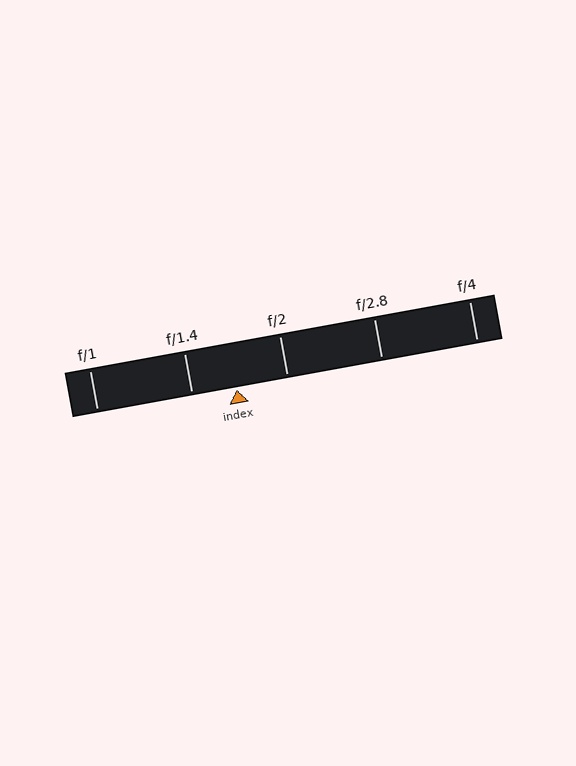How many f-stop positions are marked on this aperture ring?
There are 5 f-stop positions marked.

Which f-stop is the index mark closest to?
The index mark is closest to f/1.4.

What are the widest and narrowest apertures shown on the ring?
The widest aperture shown is f/1 and the narrowest is f/4.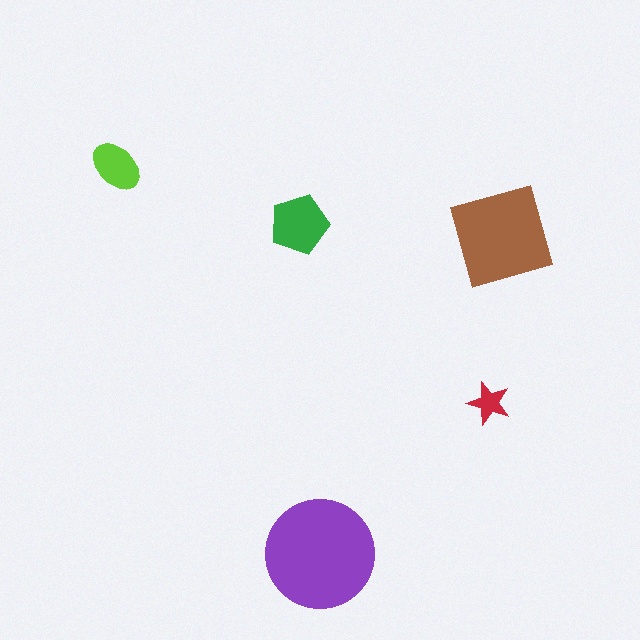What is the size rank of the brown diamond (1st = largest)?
2nd.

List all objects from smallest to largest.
The red star, the lime ellipse, the green pentagon, the brown diamond, the purple circle.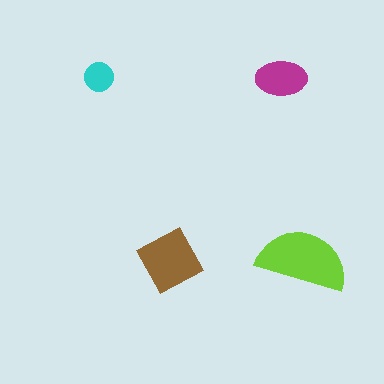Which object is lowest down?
The brown square is bottommost.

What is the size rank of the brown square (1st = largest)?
2nd.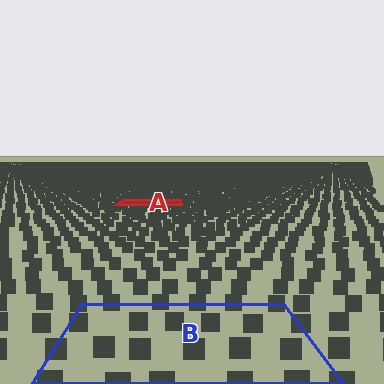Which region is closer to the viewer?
Region B is closer. The texture elements there are larger and more spread out.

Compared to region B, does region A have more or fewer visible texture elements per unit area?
Region A has more texture elements per unit area — they are packed more densely because it is farther away.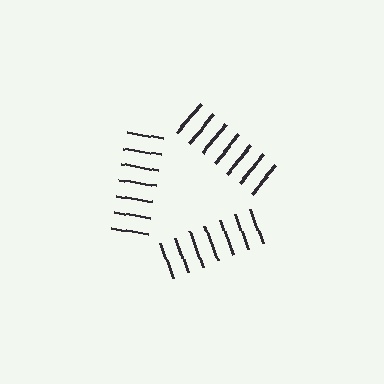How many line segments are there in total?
21 — 7 along each of the 3 edges.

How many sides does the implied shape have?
3 sides — the line-ends trace a triangle.